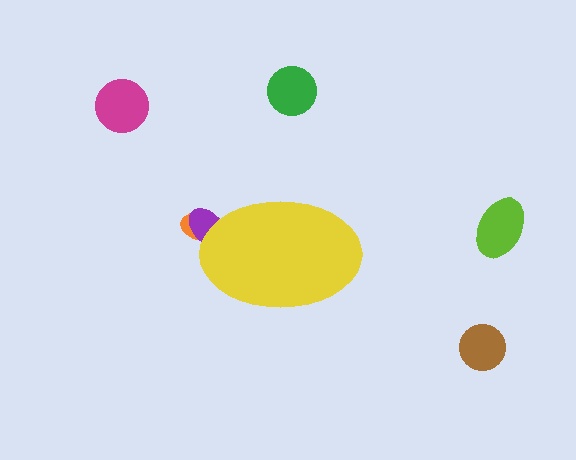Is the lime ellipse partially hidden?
No, the lime ellipse is fully visible.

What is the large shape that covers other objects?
A yellow ellipse.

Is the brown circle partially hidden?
No, the brown circle is fully visible.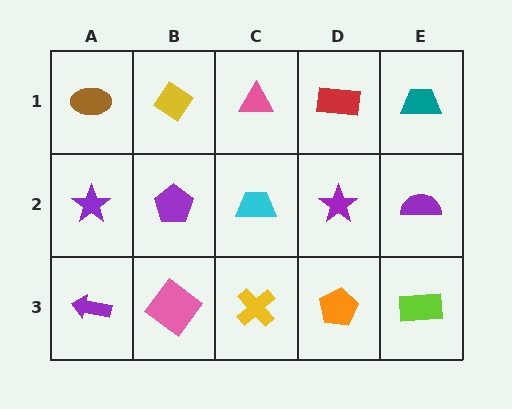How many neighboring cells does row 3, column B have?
3.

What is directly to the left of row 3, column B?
A purple arrow.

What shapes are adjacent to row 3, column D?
A purple star (row 2, column D), a yellow cross (row 3, column C), a lime rectangle (row 3, column E).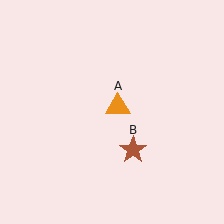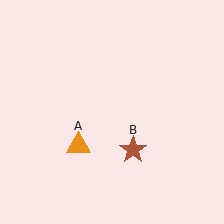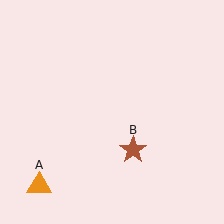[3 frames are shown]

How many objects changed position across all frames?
1 object changed position: orange triangle (object A).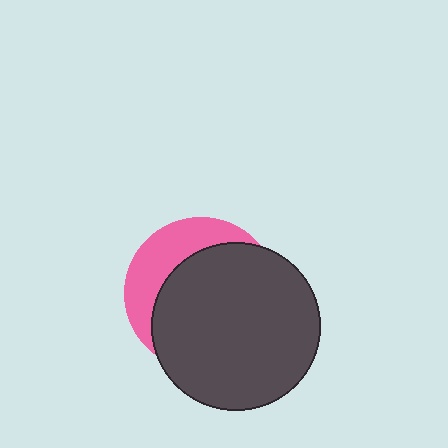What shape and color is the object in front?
The object in front is a dark gray circle.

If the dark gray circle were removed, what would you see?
You would see the complete pink circle.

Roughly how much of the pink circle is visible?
A small part of it is visible (roughly 31%).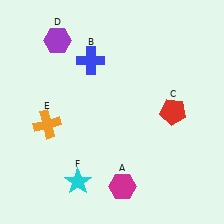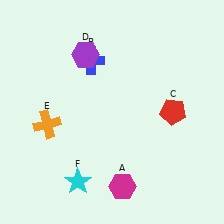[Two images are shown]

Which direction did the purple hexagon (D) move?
The purple hexagon (D) moved right.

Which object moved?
The purple hexagon (D) moved right.